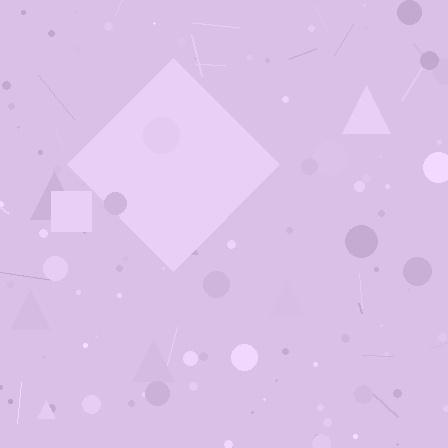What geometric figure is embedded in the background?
A diamond is embedded in the background.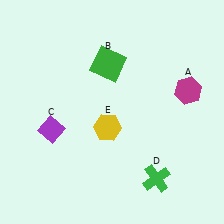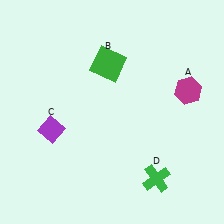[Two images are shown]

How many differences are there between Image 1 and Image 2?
There is 1 difference between the two images.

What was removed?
The yellow hexagon (E) was removed in Image 2.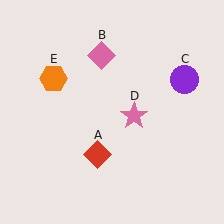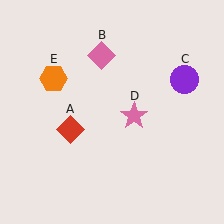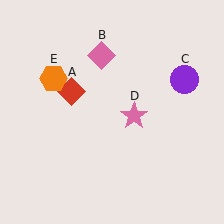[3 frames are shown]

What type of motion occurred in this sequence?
The red diamond (object A) rotated clockwise around the center of the scene.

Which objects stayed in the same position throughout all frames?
Pink diamond (object B) and purple circle (object C) and pink star (object D) and orange hexagon (object E) remained stationary.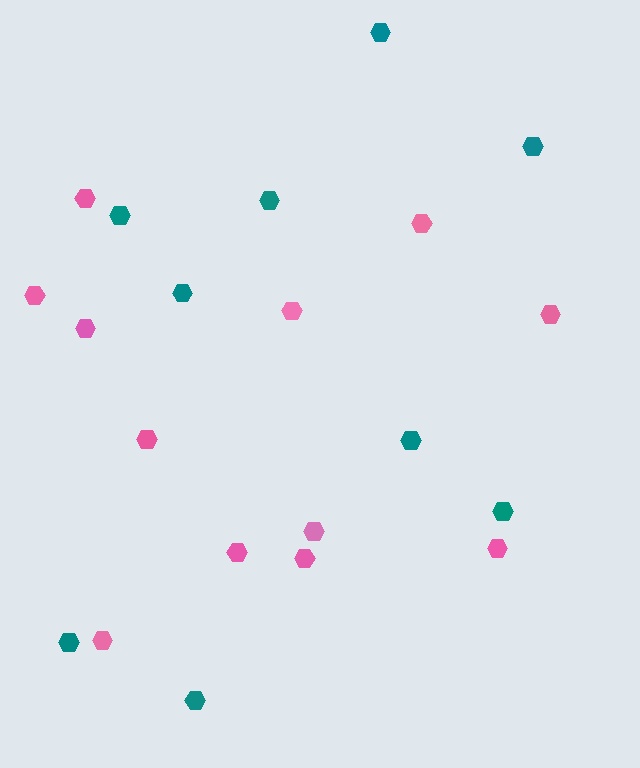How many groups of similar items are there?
There are 2 groups: one group of pink hexagons (12) and one group of teal hexagons (9).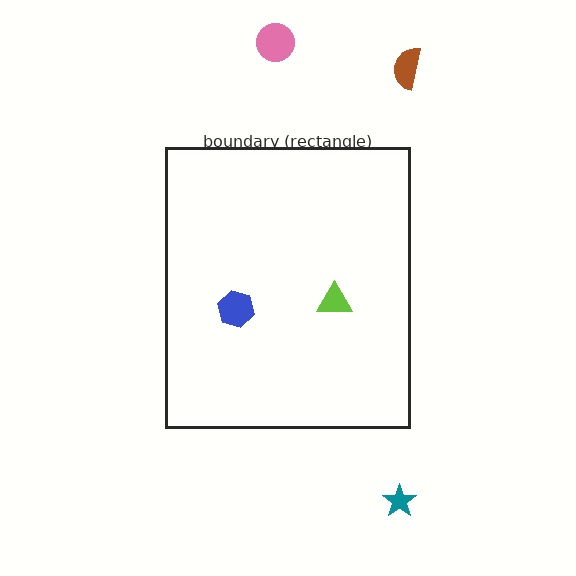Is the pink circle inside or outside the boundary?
Outside.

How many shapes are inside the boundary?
2 inside, 3 outside.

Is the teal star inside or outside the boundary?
Outside.